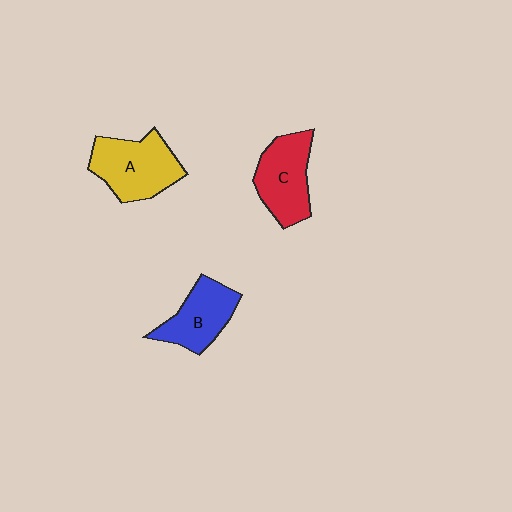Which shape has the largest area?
Shape A (yellow).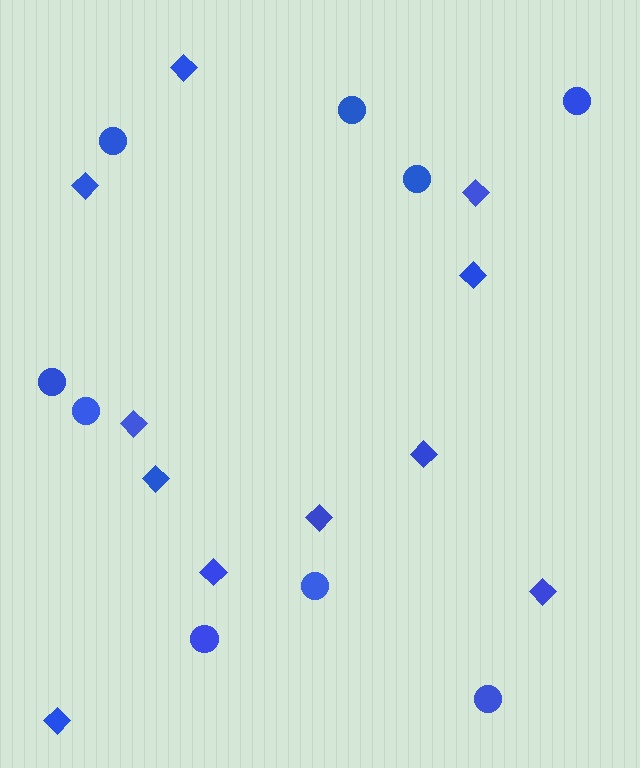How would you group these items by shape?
There are 2 groups: one group of diamonds (11) and one group of circles (9).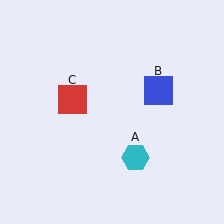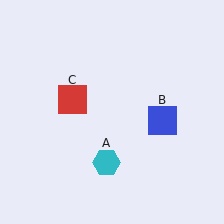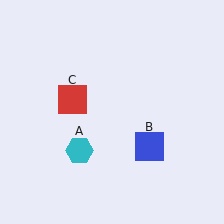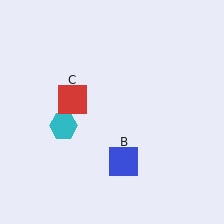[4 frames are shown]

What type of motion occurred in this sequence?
The cyan hexagon (object A), blue square (object B) rotated clockwise around the center of the scene.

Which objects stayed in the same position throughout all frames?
Red square (object C) remained stationary.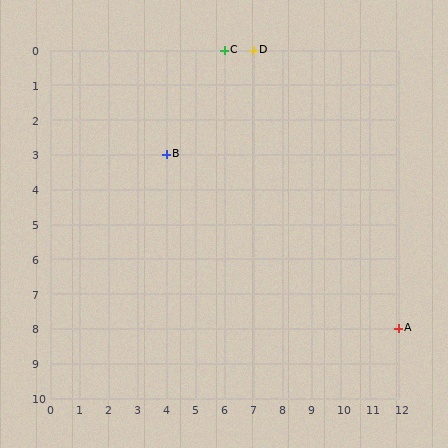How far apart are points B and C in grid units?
Points B and C are 2 columns and 3 rows apart (about 3.6 grid units diagonally).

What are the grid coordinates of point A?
Point A is at grid coordinates (12, 8).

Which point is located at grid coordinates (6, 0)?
Point C is at (6, 0).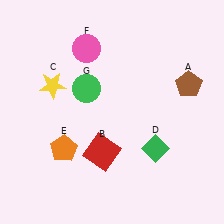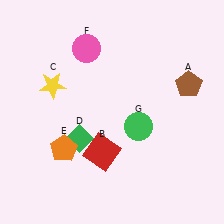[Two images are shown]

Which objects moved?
The objects that moved are: the green diamond (D), the green circle (G).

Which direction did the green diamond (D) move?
The green diamond (D) moved left.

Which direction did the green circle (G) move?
The green circle (G) moved right.